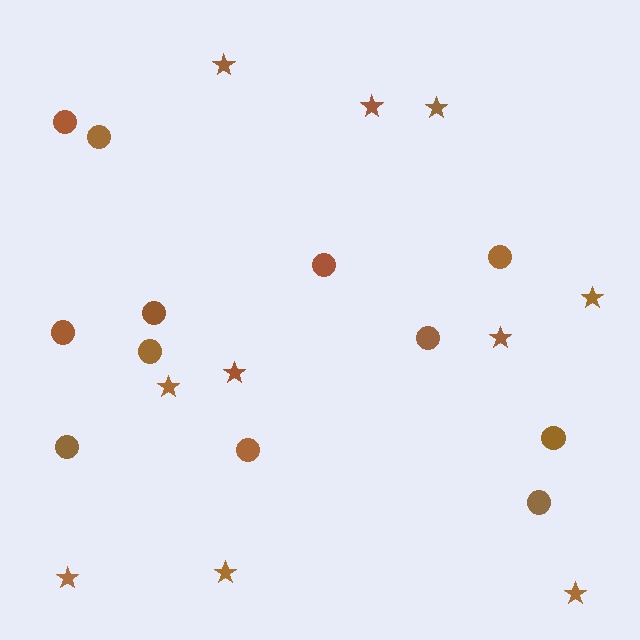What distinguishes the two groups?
There are 2 groups: one group of stars (10) and one group of circles (12).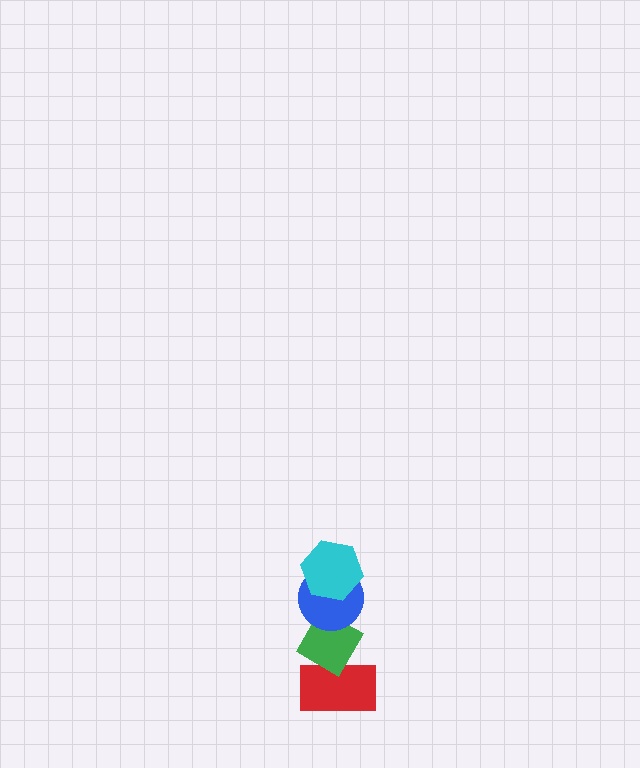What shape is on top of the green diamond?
The blue circle is on top of the green diamond.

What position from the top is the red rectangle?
The red rectangle is 4th from the top.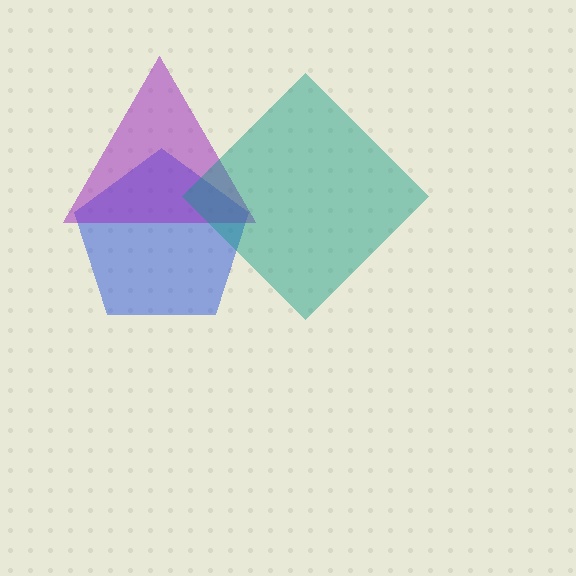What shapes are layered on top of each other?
The layered shapes are: a blue pentagon, a purple triangle, a teal diamond.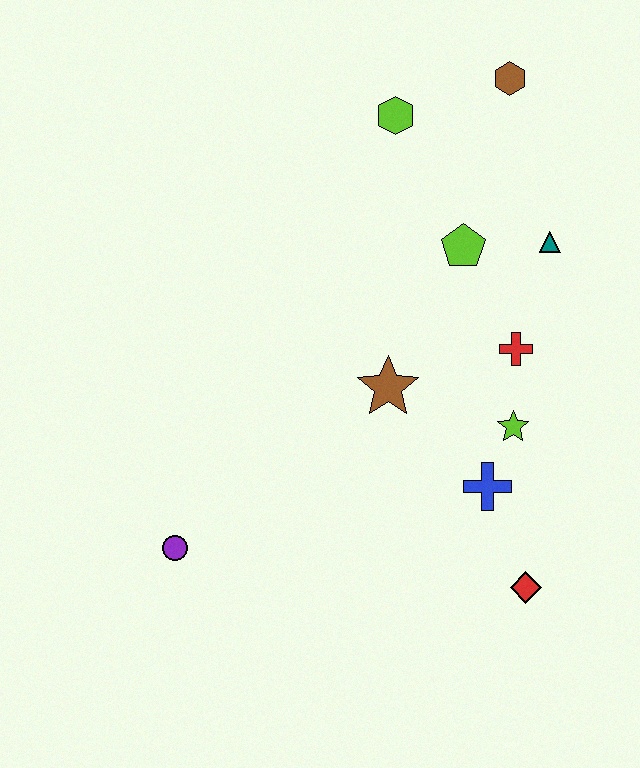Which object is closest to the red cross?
The lime star is closest to the red cross.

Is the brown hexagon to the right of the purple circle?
Yes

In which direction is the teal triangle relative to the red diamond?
The teal triangle is above the red diamond.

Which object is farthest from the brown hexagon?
The purple circle is farthest from the brown hexagon.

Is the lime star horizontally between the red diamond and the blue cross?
Yes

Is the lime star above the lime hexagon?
No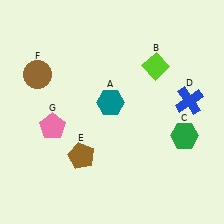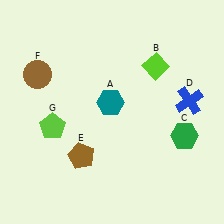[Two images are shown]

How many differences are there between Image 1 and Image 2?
There is 1 difference between the two images.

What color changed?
The pentagon (G) changed from pink in Image 1 to lime in Image 2.